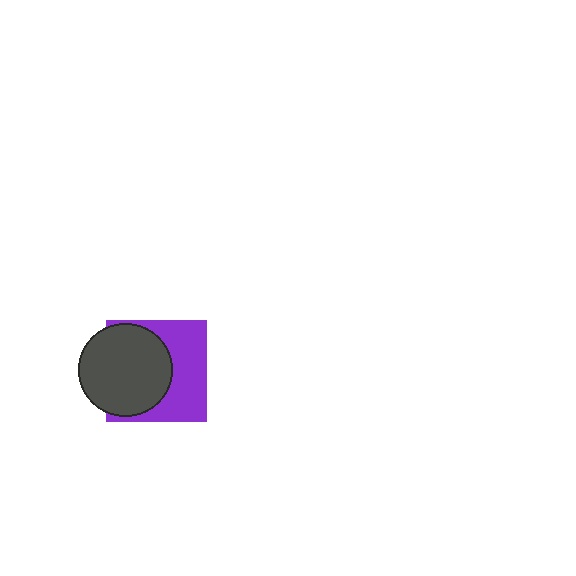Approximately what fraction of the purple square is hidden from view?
Roughly 51% of the purple square is hidden behind the dark gray circle.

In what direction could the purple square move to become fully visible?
The purple square could move right. That would shift it out from behind the dark gray circle entirely.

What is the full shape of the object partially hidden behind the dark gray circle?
The partially hidden object is a purple square.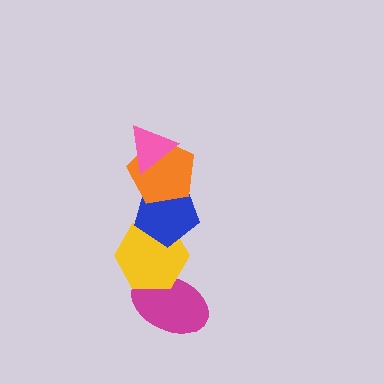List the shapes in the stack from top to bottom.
From top to bottom: the pink triangle, the orange pentagon, the blue pentagon, the yellow hexagon, the magenta ellipse.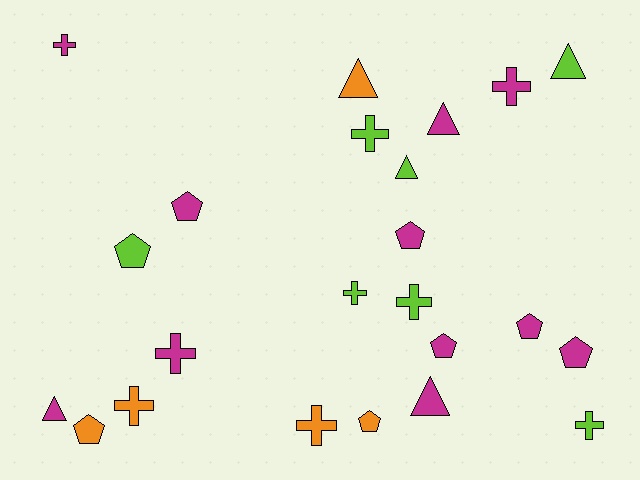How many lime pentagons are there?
There is 1 lime pentagon.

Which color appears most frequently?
Magenta, with 11 objects.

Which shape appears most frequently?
Cross, with 9 objects.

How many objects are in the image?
There are 23 objects.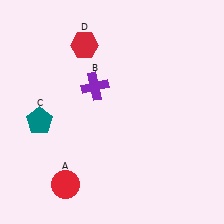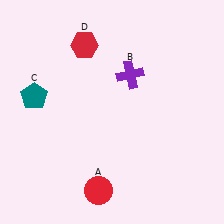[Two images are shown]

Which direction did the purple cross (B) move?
The purple cross (B) moved right.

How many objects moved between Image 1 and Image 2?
3 objects moved between the two images.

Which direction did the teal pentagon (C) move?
The teal pentagon (C) moved up.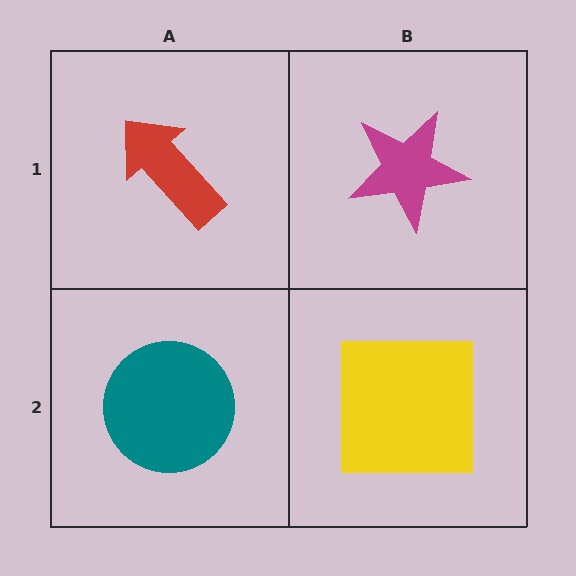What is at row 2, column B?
A yellow square.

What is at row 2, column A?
A teal circle.